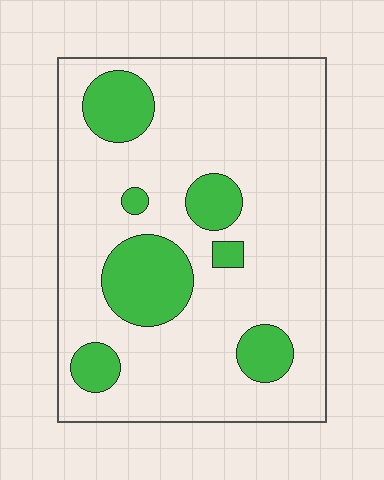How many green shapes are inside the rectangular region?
7.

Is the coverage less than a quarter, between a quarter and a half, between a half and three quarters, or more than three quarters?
Less than a quarter.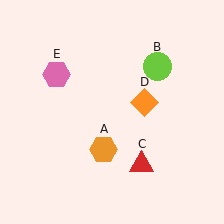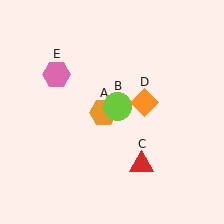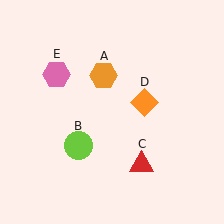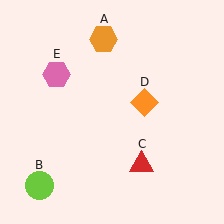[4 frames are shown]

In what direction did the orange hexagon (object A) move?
The orange hexagon (object A) moved up.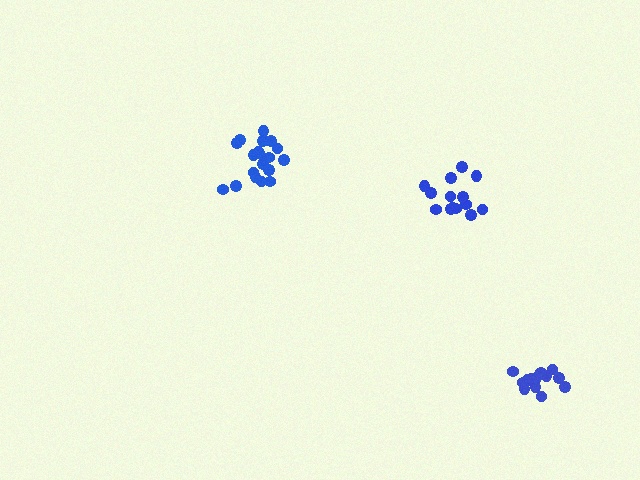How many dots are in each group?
Group 1: 14 dots, Group 2: 19 dots, Group 3: 14 dots (47 total).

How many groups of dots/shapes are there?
There are 3 groups.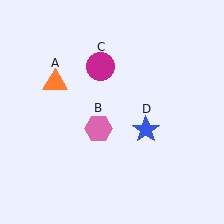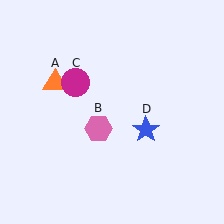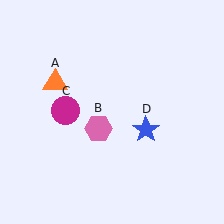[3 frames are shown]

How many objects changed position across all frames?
1 object changed position: magenta circle (object C).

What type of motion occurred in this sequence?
The magenta circle (object C) rotated counterclockwise around the center of the scene.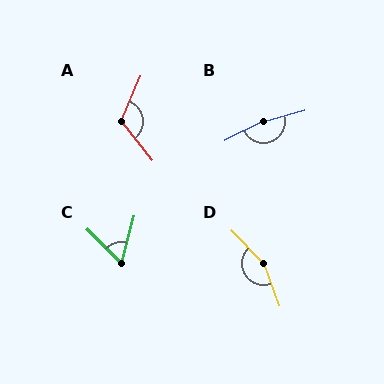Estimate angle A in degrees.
Approximately 119 degrees.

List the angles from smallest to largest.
C (60°), A (119°), D (157°), B (169°).